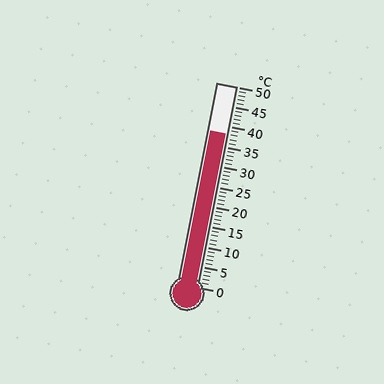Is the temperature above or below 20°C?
The temperature is above 20°C.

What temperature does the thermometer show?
The thermometer shows approximately 38°C.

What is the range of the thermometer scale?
The thermometer scale ranges from 0°C to 50°C.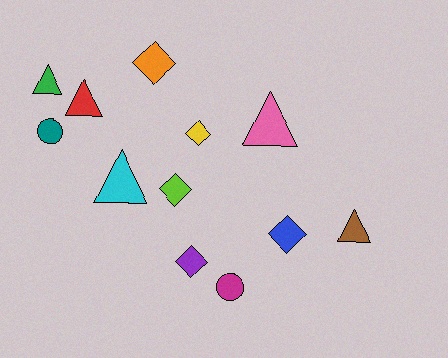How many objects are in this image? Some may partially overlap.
There are 12 objects.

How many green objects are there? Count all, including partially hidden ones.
There is 1 green object.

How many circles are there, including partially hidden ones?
There are 2 circles.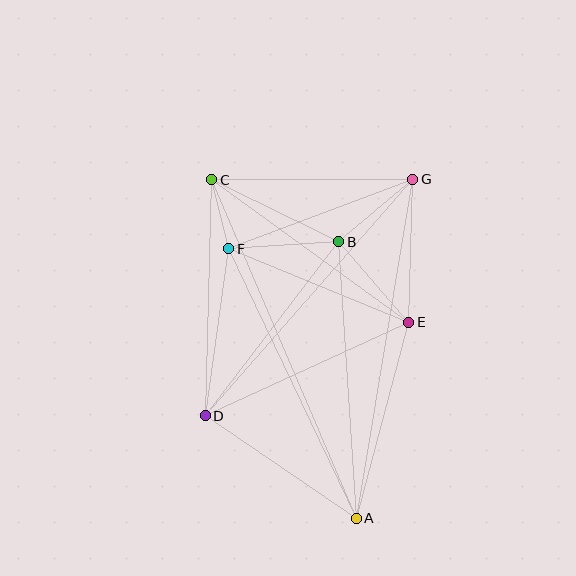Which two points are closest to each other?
Points C and F are closest to each other.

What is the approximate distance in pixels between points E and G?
The distance between E and G is approximately 143 pixels.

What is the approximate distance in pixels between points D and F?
The distance between D and F is approximately 169 pixels.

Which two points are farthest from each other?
Points A and C are farthest from each other.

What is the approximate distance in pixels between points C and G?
The distance between C and G is approximately 201 pixels.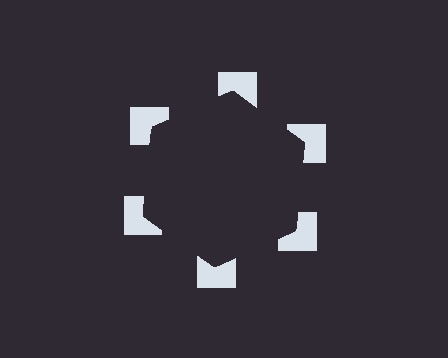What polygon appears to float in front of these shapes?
An illusory hexagon — its edges are inferred from the aligned wedge cuts in the notched squares, not physically drawn.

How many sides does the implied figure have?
6 sides.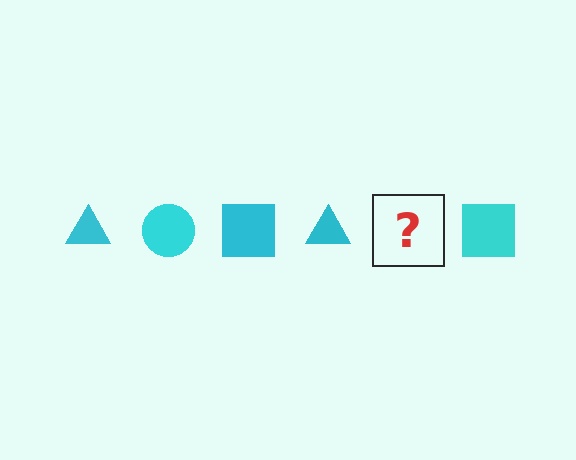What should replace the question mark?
The question mark should be replaced with a cyan circle.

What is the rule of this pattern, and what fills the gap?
The rule is that the pattern cycles through triangle, circle, square shapes in cyan. The gap should be filled with a cyan circle.